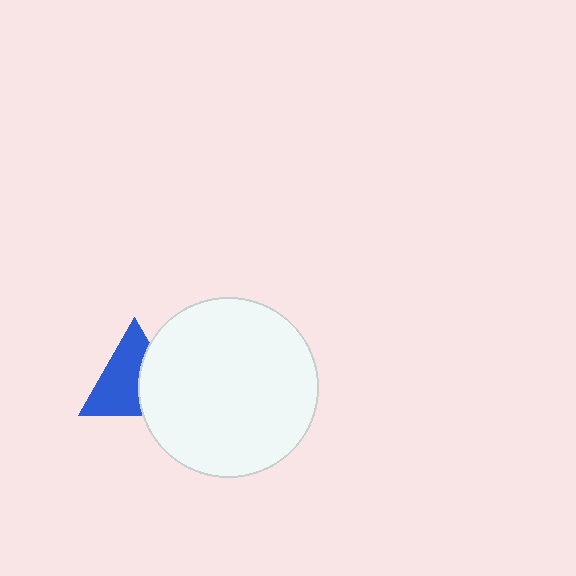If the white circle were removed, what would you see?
You would see the complete blue triangle.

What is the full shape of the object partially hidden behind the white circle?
The partially hidden object is a blue triangle.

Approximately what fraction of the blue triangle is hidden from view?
Roughly 39% of the blue triangle is hidden behind the white circle.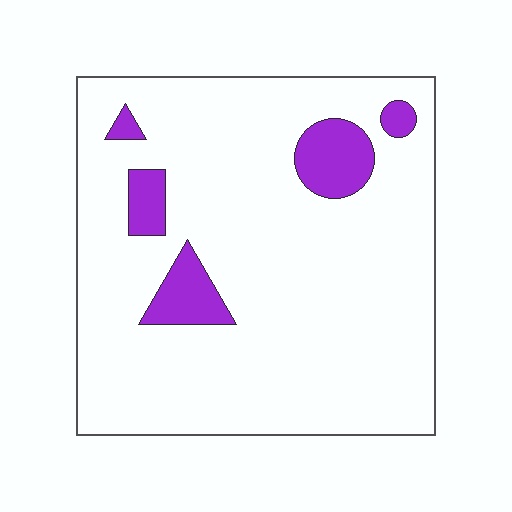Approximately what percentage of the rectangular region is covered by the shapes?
Approximately 10%.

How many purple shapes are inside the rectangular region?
5.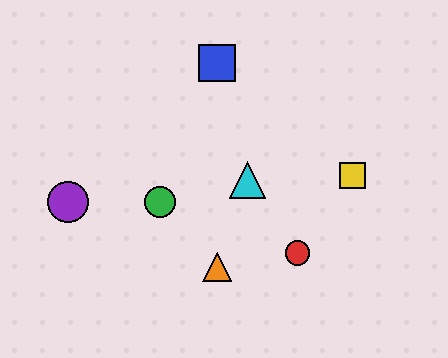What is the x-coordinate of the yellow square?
The yellow square is at x≈353.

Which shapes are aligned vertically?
The blue square, the orange triangle are aligned vertically.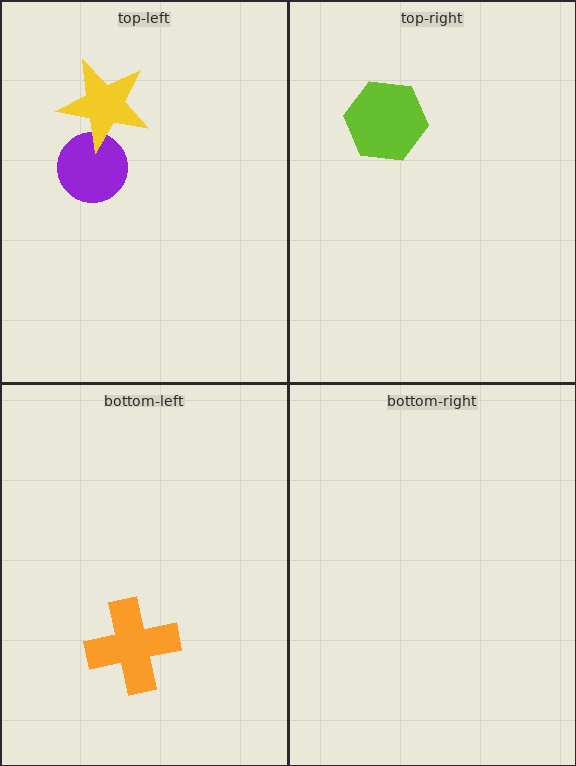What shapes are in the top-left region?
The purple circle, the yellow star.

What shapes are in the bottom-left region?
The orange cross.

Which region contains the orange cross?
The bottom-left region.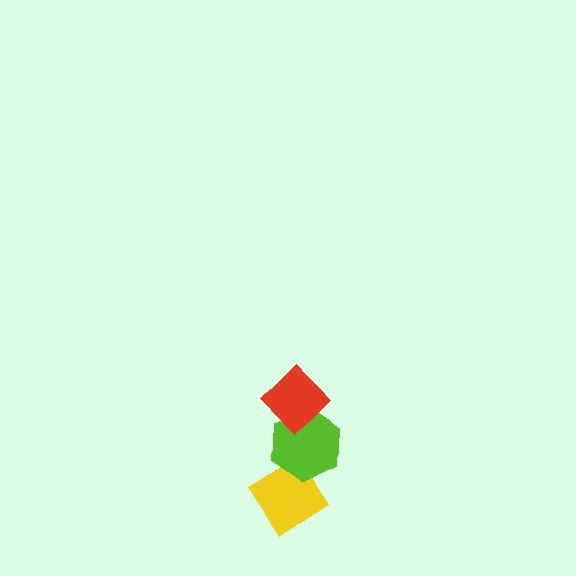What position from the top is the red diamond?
The red diamond is 1st from the top.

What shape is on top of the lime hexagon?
The red diamond is on top of the lime hexagon.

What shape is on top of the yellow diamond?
The lime hexagon is on top of the yellow diamond.